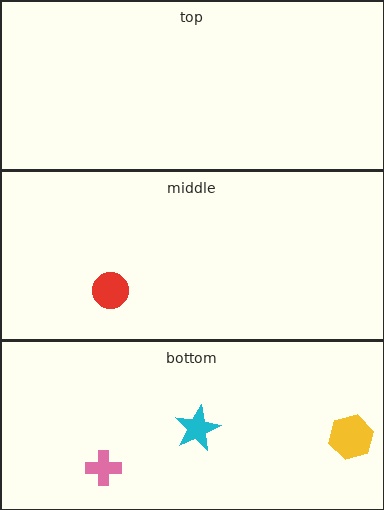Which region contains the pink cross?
The bottom region.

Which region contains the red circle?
The middle region.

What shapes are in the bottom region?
The yellow hexagon, the cyan star, the pink cross.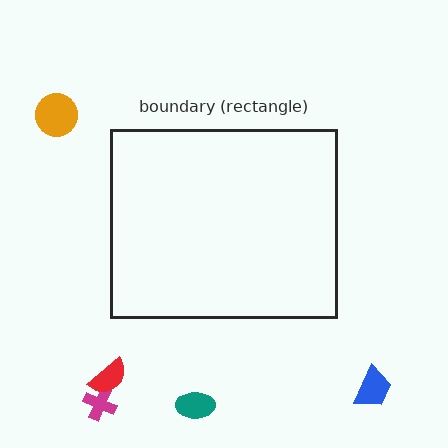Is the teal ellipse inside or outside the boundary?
Outside.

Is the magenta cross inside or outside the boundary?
Outside.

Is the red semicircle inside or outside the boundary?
Outside.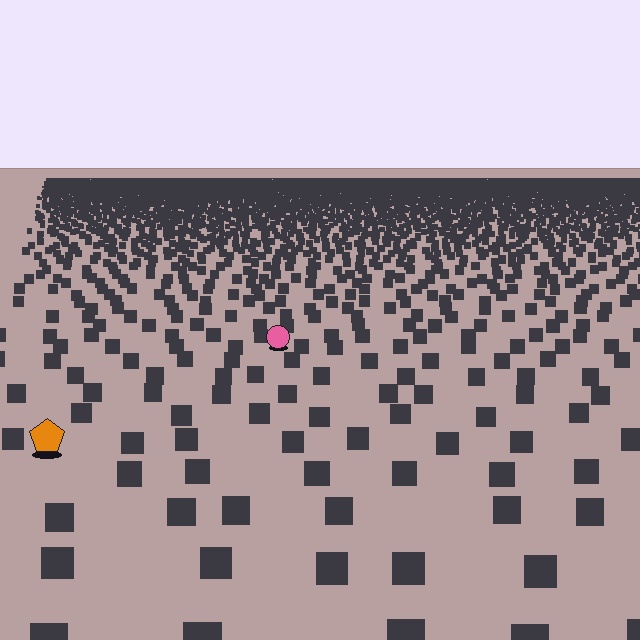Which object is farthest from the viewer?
The pink circle is farthest from the viewer. It appears smaller and the ground texture around it is denser.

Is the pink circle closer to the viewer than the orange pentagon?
No. The orange pentagon is closer — you can tell from the texture gradient: the ground texture is coarser near it.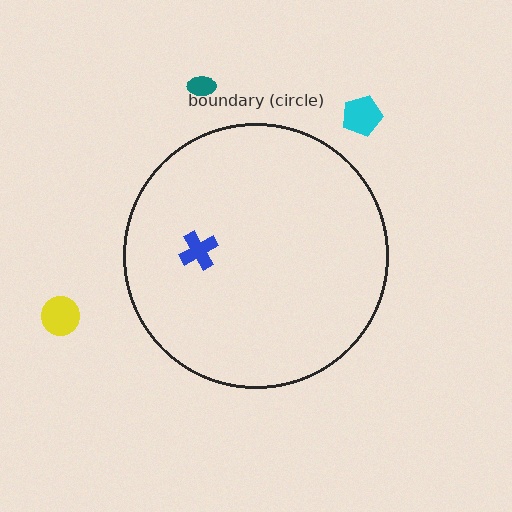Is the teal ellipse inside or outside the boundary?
Outside.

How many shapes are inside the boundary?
1 inside, 3 outside.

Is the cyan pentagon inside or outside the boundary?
Outside.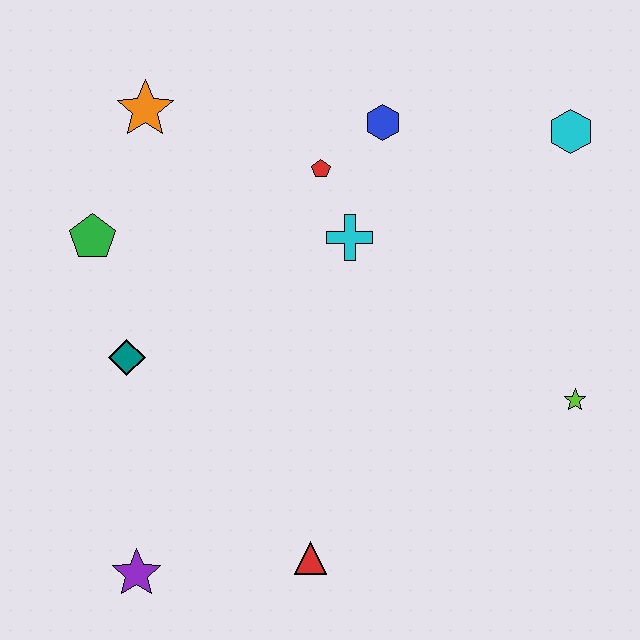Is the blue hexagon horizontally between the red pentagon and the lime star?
Yes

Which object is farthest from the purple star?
The cyan hexagon is farthest from the purple star.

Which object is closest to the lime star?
The cyan hexagon is closest to the lime star.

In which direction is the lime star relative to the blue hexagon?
The lime star is below the blue hexagon.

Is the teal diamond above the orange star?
No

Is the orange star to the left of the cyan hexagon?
Yes